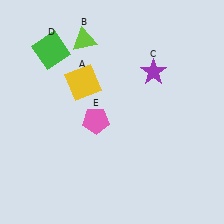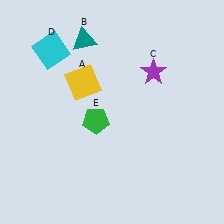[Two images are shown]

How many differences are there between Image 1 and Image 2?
There are 3 differences between the two images.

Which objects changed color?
B changed from lime to teal. D changed from green to cyan. E changed from pink to green.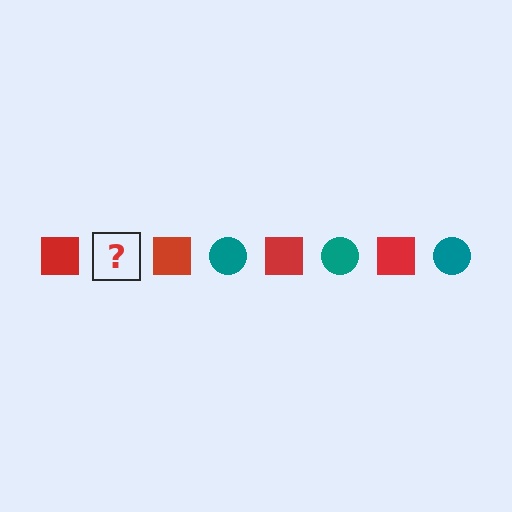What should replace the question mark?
The question mark should be replaced with a teal circle.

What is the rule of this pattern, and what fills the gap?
The rule is that the pattern alternates between red square and teal circle. The gap should be filled with a teal circle.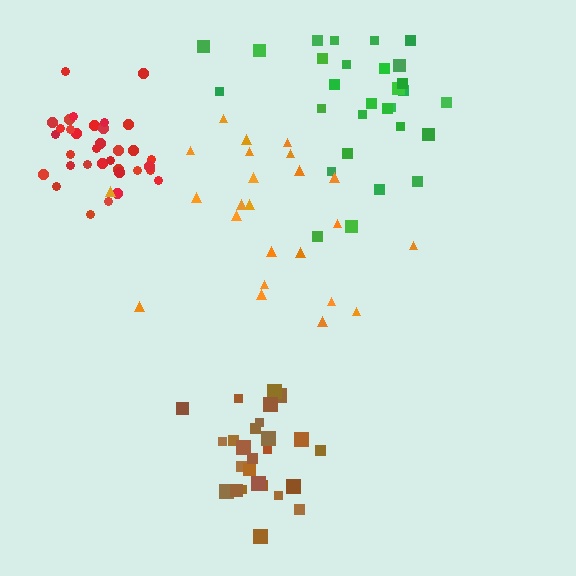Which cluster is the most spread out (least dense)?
Orange.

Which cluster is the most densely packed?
Red.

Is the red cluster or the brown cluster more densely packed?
Red.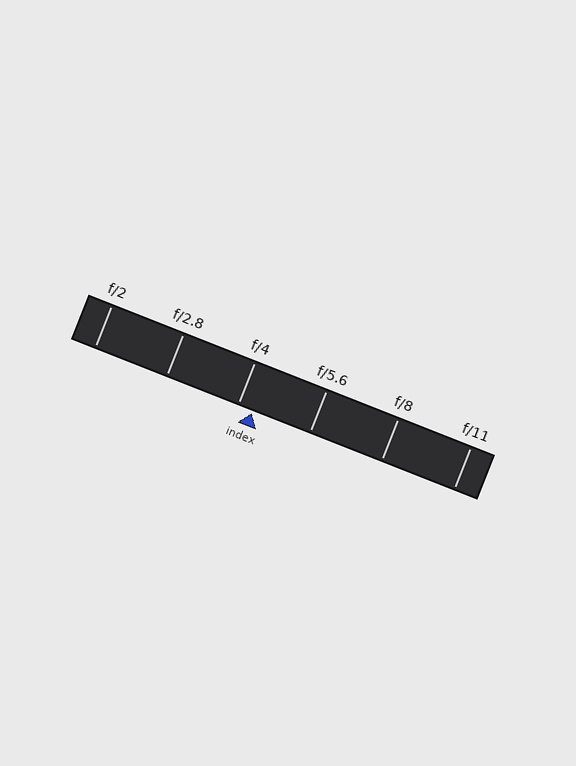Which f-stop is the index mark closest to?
The index mark is closest to f/4.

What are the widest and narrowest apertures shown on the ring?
The widest aperture shown is f/2 and the narrowest is f/11.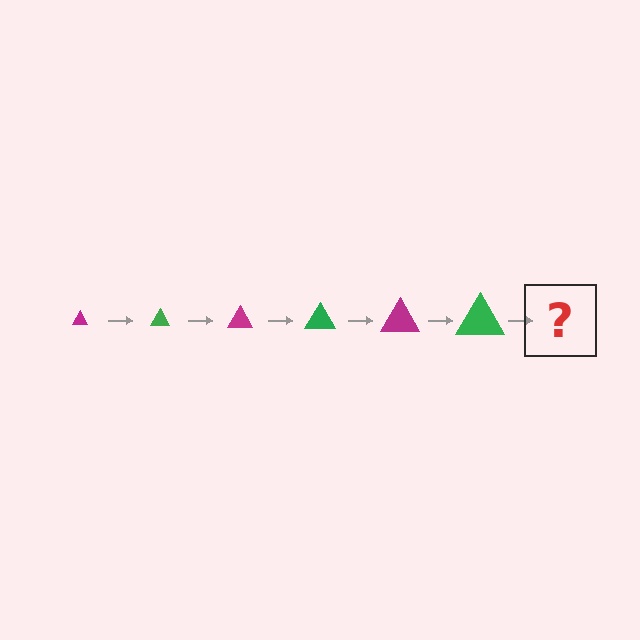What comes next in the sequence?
The next element should be a magenta triangle, larger than the previous one.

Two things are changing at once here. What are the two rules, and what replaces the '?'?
The two rules are that the triangle grows larger each step and the color cycles through magenta and green. The '?' should be a magenta triangle, larger than the previous one.